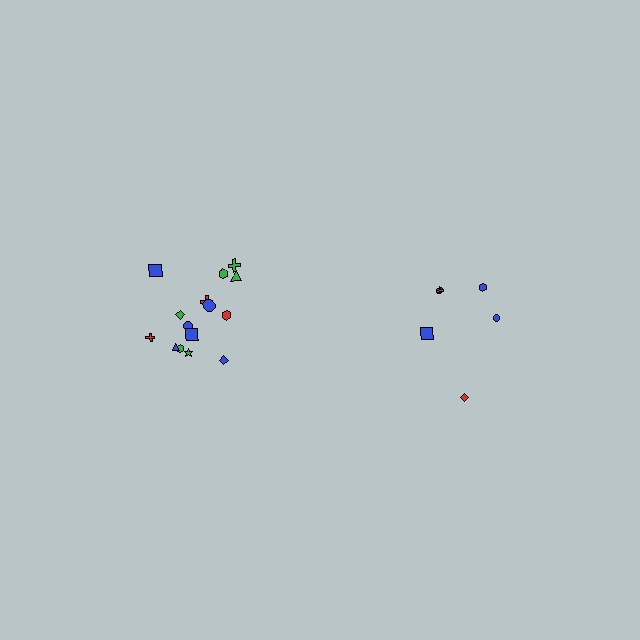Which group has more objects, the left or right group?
The left group.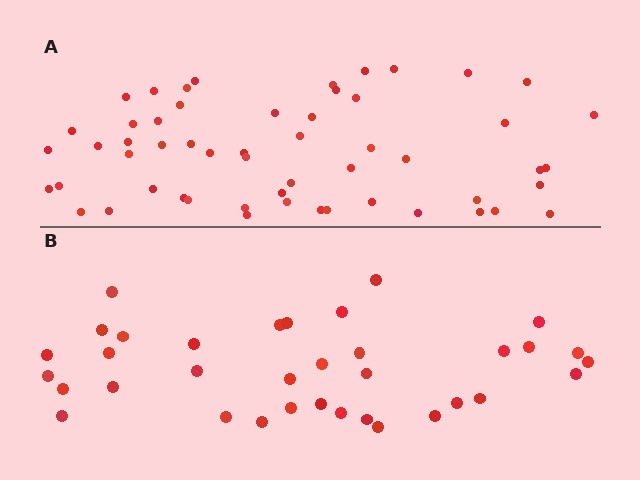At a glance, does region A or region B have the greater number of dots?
Region A (the top region) has more dots.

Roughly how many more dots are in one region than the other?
Region A has approximately 20 more dots than region B.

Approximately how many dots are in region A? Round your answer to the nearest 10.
About 60 dots. (The exact count is 55, which rounds to 60.)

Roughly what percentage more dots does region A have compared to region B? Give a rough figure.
About 55% more.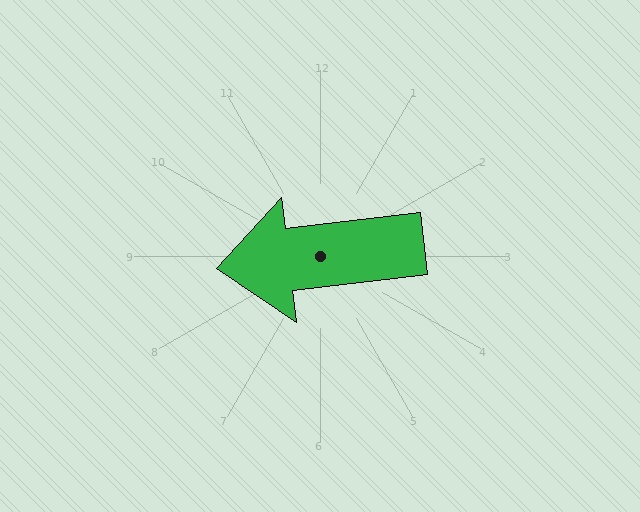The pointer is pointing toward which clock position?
Roughly 9 o'clock.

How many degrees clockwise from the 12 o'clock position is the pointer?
Approximately 263 degrees.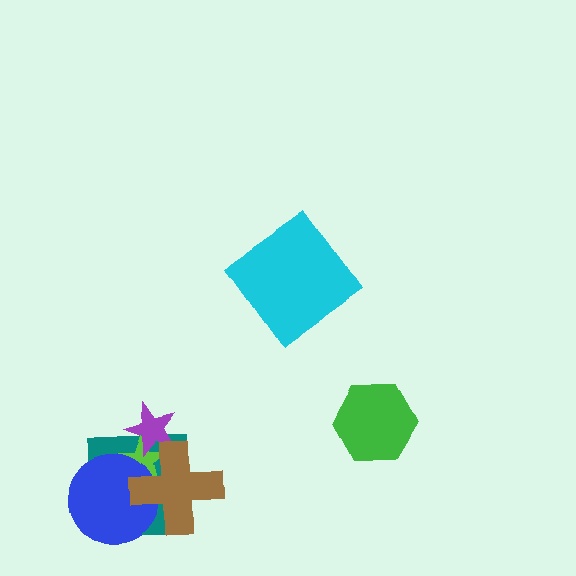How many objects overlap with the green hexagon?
0 objects overlap with the green hexagon.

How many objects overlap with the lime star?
4 objects overlap with the lime star.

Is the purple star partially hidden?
Yes, it is partially covered by another shape.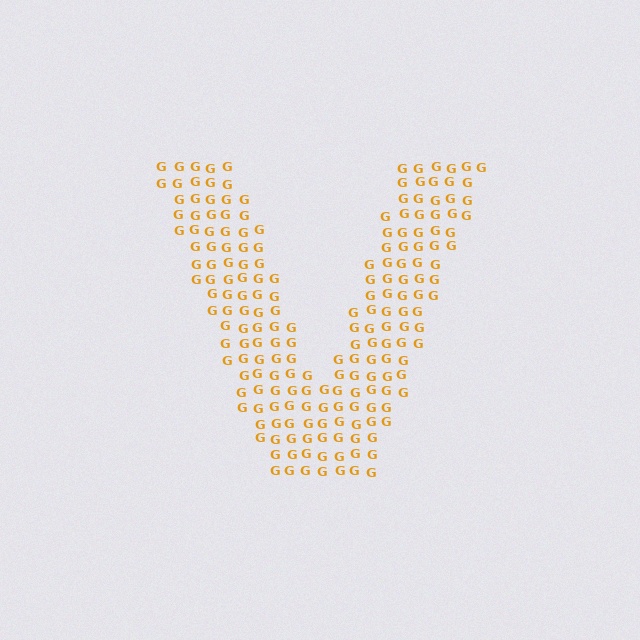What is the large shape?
The large shape is the letter V.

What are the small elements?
The small elements are letter G's.